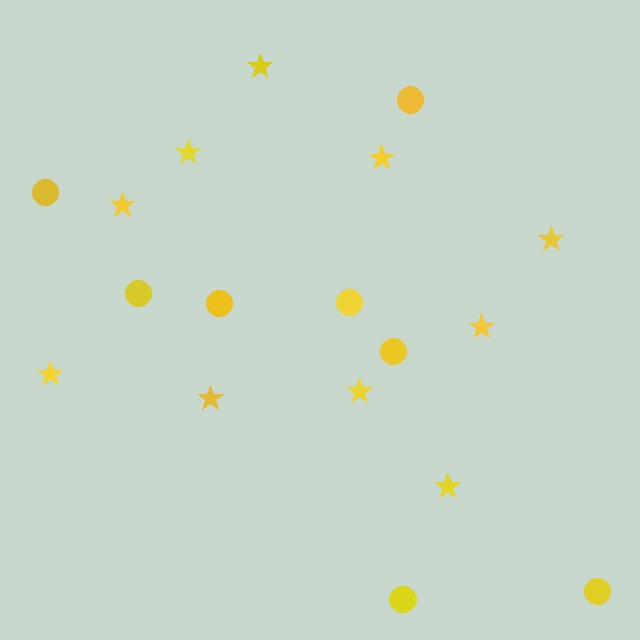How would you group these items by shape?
There are 2 groups: one group of circles (8) and one group of stars (10).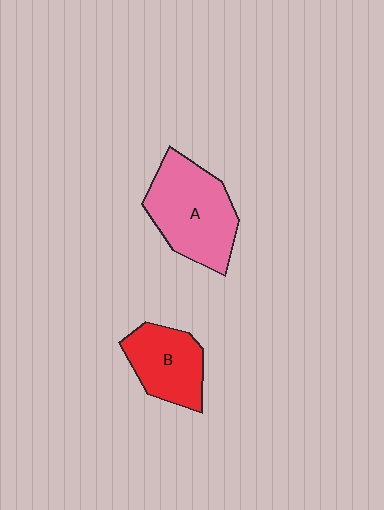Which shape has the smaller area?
Shape B (red).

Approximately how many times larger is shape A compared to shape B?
Approximately 1.5 times.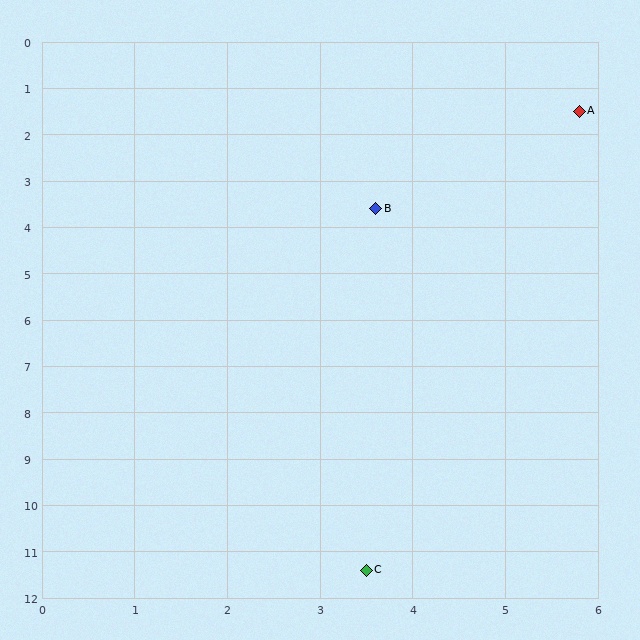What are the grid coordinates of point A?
Point A is at approximately (5.8, 1.5).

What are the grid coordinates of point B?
Point B is at approximately (3.6, 3.6).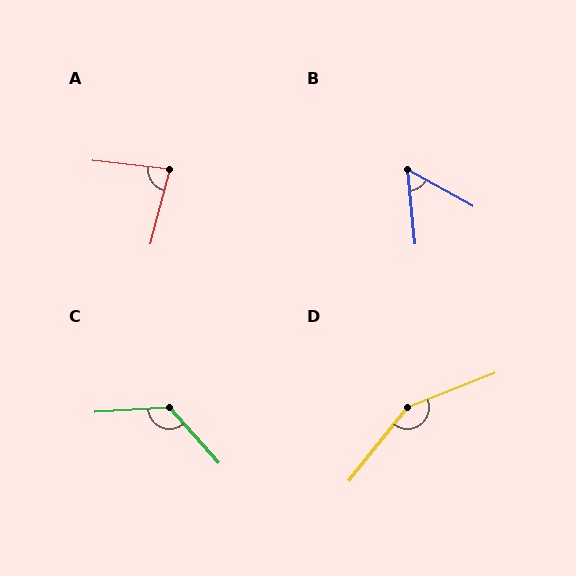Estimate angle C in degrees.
Approximately 128 degrees.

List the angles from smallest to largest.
B (55°), A (81°), C (128°), D (150°).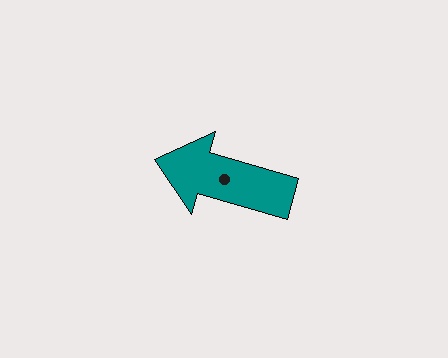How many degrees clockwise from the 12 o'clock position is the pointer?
Approximately 286 degrees.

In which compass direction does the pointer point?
West.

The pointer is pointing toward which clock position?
Roughly 10 o'clock.